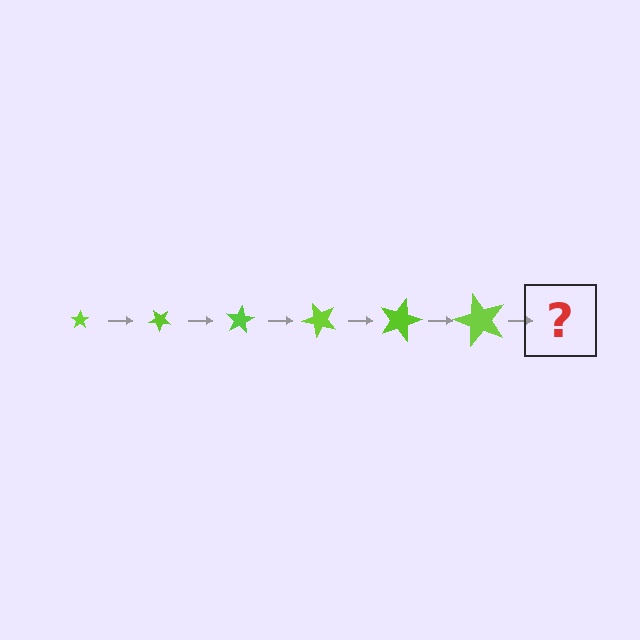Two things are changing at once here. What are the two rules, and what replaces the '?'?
The two rules are that the star grows larger each step and it rotates 40 degrees each step. The '?' should be a star, larger than the previous one and rotated 240 degrees from the start.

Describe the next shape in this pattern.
It should be a star, larger than the previous one and rotated 240 degrees from the start.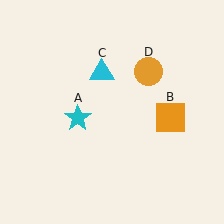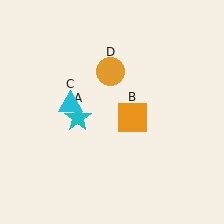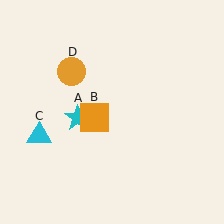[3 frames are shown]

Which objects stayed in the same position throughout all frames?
Cyan star (object A) remained stationary.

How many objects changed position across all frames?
3 objects changed position: orange square (object B), cyan triangle (object C), orange circle (object D).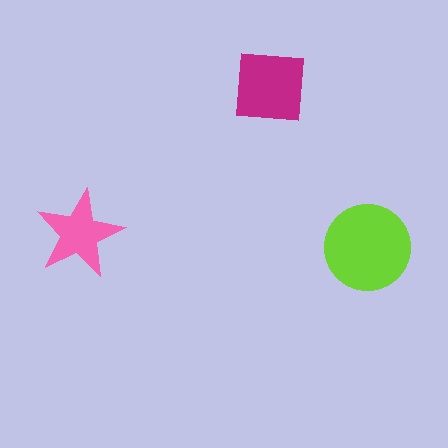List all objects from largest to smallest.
The lime circle, the magenta square, the pink star.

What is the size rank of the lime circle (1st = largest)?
1st.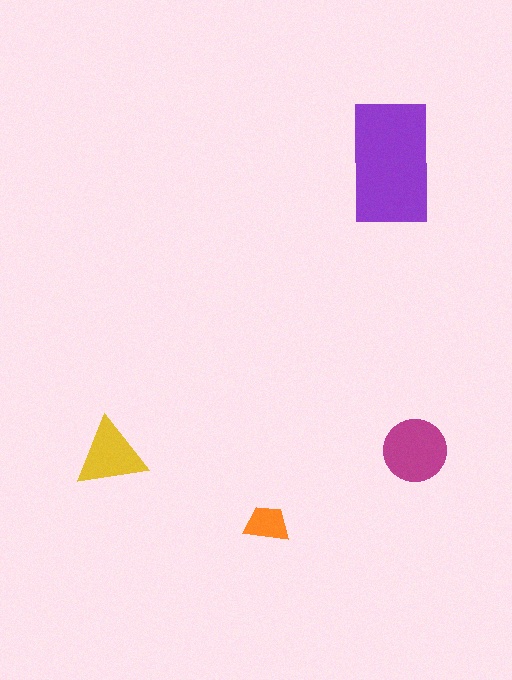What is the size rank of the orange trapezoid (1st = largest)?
4th.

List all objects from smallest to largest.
The orange trapezoid, the yellow triangle, the magenta circle, the purple rectangle.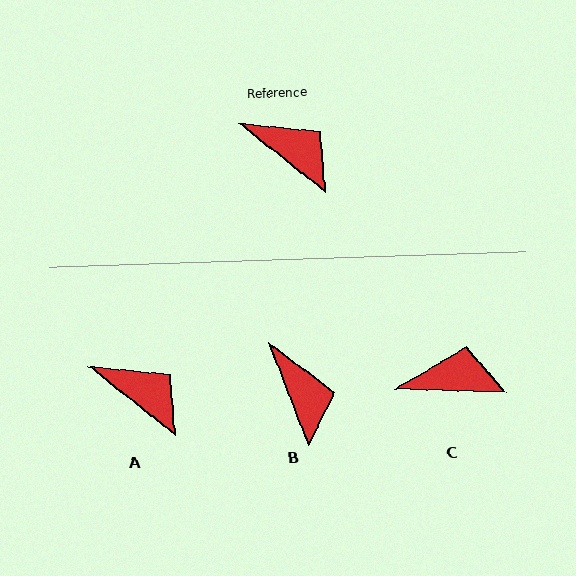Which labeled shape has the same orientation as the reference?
A.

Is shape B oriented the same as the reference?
No, it is off by about 31 degrees.